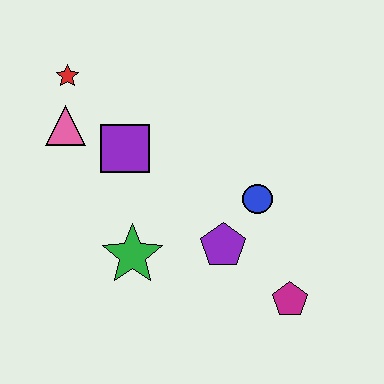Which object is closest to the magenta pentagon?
The purple pentagon is closest to the magenta pentagon.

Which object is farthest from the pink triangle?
The magenta pentagon is farthest from the pink triangle.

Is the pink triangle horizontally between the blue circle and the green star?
No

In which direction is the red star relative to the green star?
The red star is above the green star.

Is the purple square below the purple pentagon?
No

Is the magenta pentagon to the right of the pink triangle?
Yes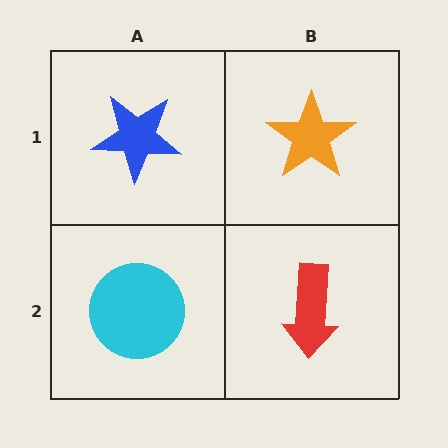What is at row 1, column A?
A blue star.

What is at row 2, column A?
A cyan circle.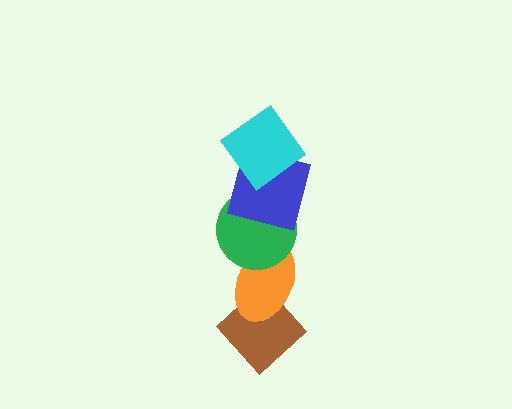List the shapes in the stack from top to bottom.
From top to bottom: the cyan diamond, the blue square, the green circle, the orange ellipse, the brown diamond.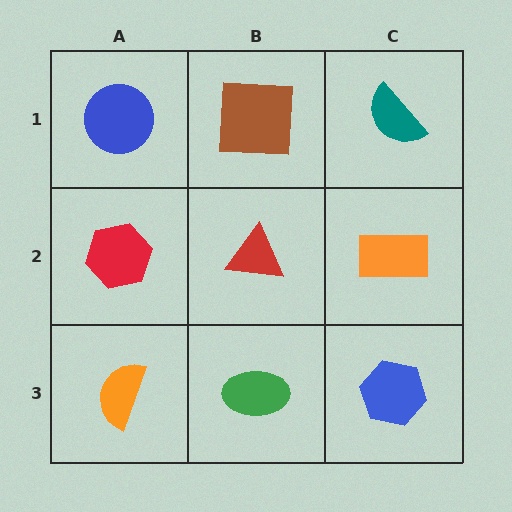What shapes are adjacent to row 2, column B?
A brown square (row 1, column B), a green ellipse (row 3, column B), a red hexagon (row 2, column A), an orange rectangle (row 2, column C).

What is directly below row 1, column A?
A red hexagon.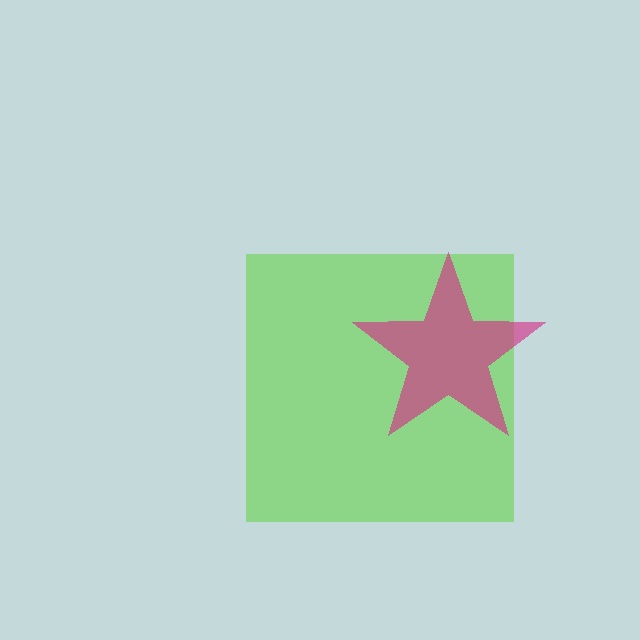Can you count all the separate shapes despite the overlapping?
Yes, there are 2 separate shapes.